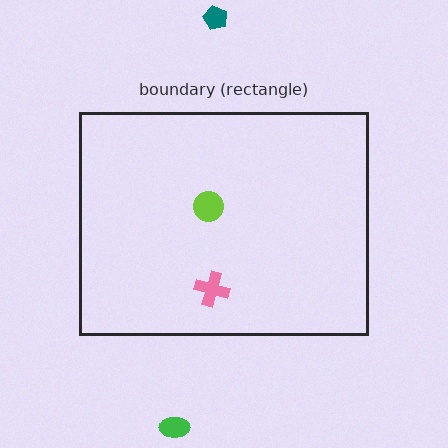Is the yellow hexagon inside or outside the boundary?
Inside.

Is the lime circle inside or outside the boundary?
Inside.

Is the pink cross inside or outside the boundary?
Inside.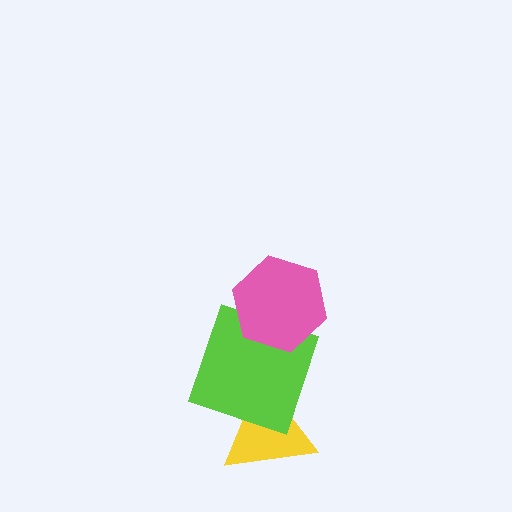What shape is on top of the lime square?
The pink hexagon is on top of the lime square.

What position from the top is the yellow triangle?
The yellow triangle is 3rd from the top.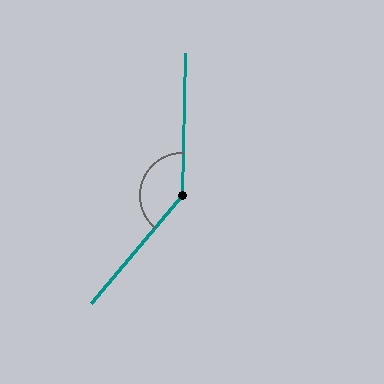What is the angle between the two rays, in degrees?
Approximately 141 degrees.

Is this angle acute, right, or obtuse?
It is obtuse.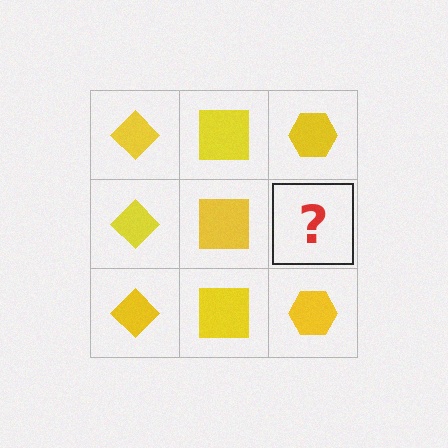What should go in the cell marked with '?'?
The missing cell should contain a yellow hexagon.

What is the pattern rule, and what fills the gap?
The rule is that each column has a consistent shape. The gap should be filled with a yellow hexagon.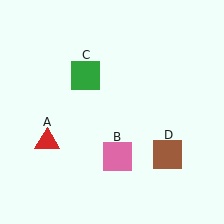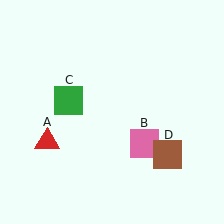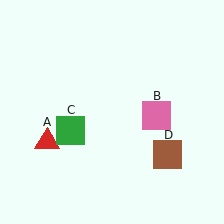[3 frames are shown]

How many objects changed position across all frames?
2 objects changed position: pink square (object B), green square (object C).